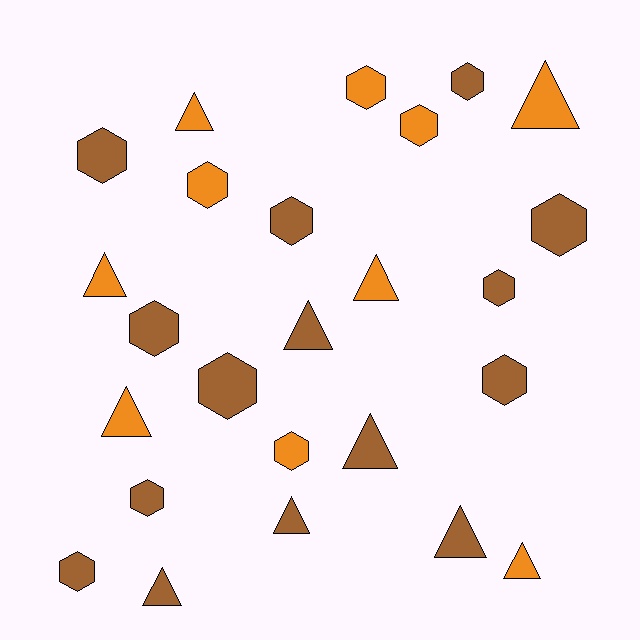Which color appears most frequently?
Brown, with 15 objects.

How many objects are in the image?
There are 25 objects.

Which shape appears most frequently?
Hexagon, with 14 objects.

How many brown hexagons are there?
There are 10 brown hexagons.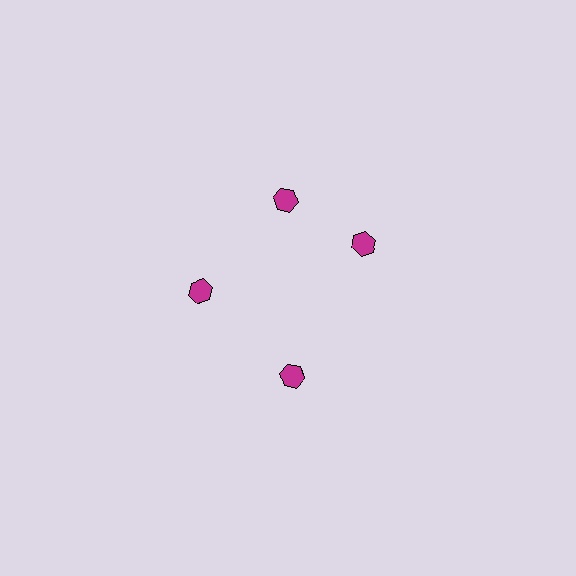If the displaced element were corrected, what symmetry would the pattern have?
It would have 4-fold rotational symmetry — the pattern would map onto itself every 90 degrees.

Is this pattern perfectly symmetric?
No. The 4 magenta hexagons are arranged in a ring, but one element near the 3 o'clock position is rotated out of alignment along the ring, breaking the 4-fold rotational symmetry.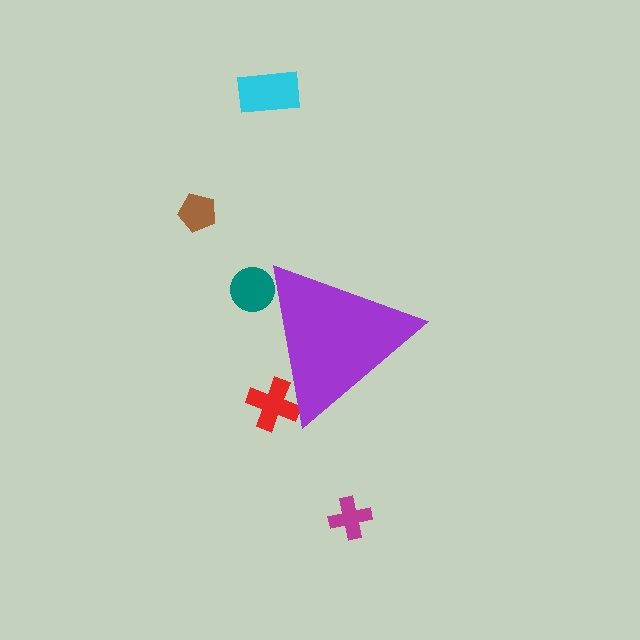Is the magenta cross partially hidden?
No, the magenta cross is fully visible.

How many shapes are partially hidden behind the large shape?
2 shapes are partially hidden.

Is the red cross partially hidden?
Yes, the red cross is partially hidden behind the purple triangle.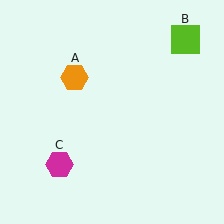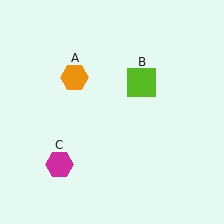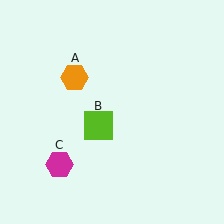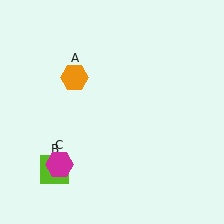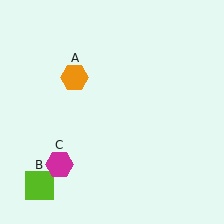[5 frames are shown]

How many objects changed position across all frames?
1 object changed position: lime square (object B).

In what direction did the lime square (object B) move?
The lime square (object B) moved down and to the left.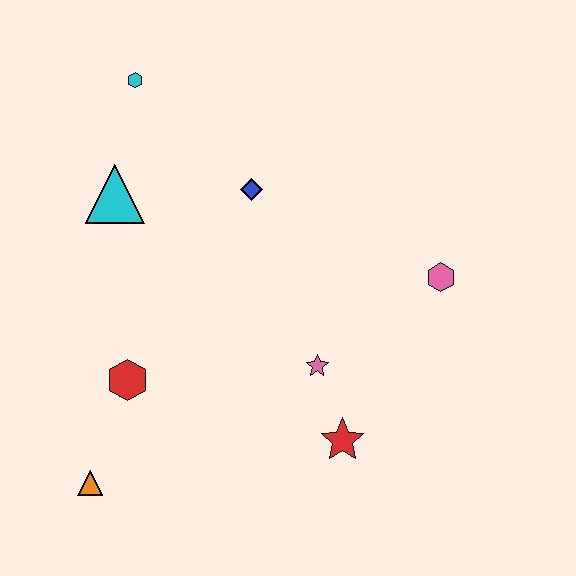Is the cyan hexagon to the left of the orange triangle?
No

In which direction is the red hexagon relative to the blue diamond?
The red hexagon is below the blue diamond.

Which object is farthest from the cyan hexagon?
The red star is farthest from the cyan hexagon.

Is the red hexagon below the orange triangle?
No